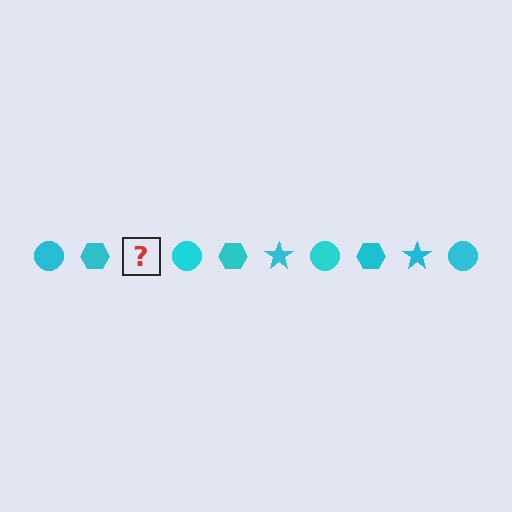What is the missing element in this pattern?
The missing element is a cyan star.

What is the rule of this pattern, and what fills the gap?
The rule is that the pattern cycles through circle, hexagon, star shapes in cyan. The gap should be filled with a cyan star.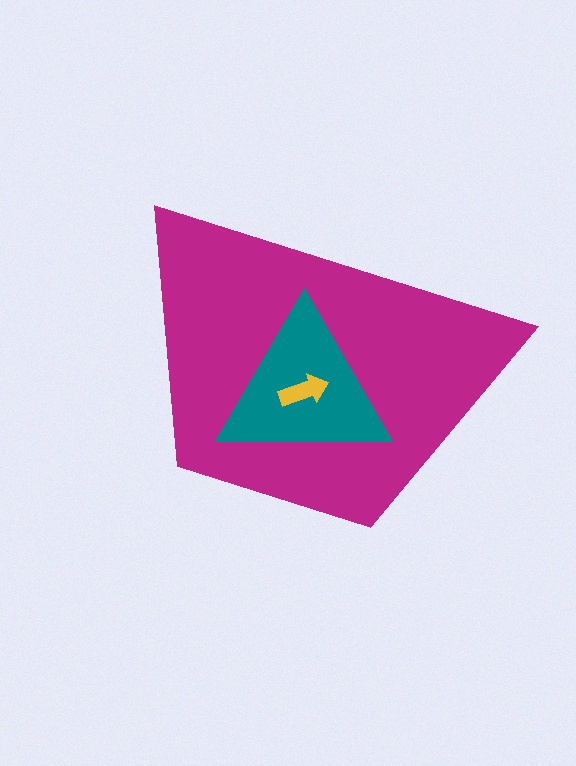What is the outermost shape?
The magenta trapezoid.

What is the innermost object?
The yellow arrow.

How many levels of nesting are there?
3.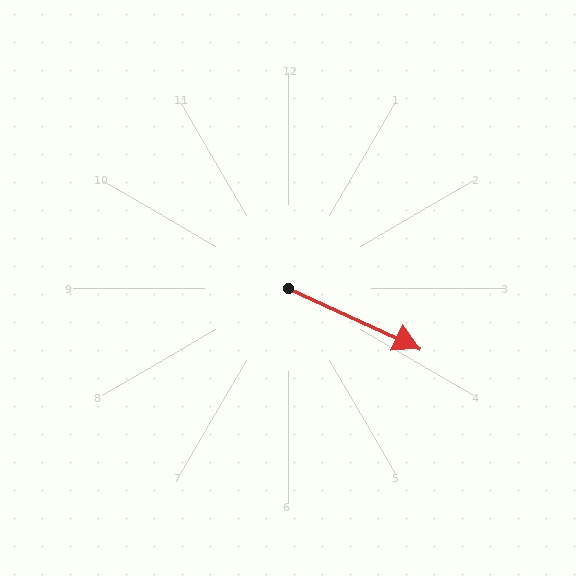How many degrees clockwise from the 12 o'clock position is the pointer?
Approximately 115 degrees.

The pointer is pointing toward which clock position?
Roughly 4 o'clock.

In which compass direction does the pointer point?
Southeast.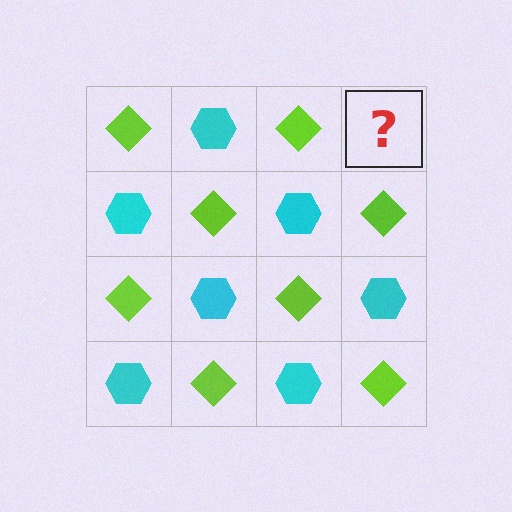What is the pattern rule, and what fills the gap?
The rule is that it alternates lime diamond and cyan hexagon in a checkerboard pattern. The gap should be filled with a cyan hexagon.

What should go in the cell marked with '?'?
The missing cell should contain a cyan hexagon.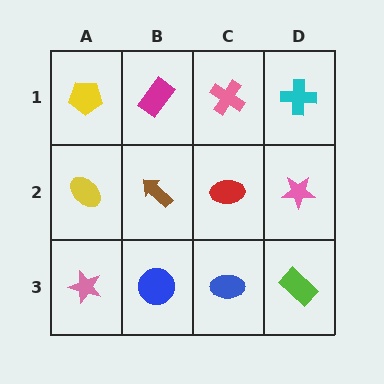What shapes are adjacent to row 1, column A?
A yellow ellipse (row 2, column A), a magenta rectangle (row 1, column B).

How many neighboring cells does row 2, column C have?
4.